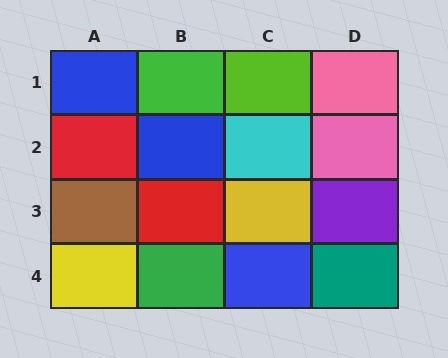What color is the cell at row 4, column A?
Yellow.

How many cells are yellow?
2 cells are yellow.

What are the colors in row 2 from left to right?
Red, blue, cyan, pink.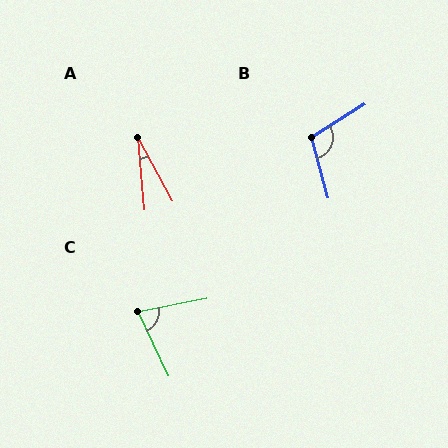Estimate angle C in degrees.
Approximately 76 degrees.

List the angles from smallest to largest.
A (23°), C (76°), B (108°).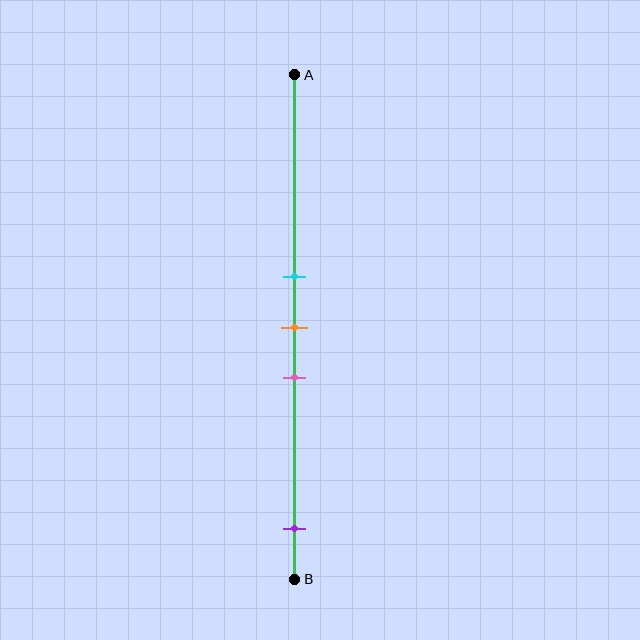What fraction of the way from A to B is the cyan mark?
The cyan mark is approximately 40% (0.4) of the way from A to B.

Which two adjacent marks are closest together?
The cyan and orange marks are the closest adjacent pair.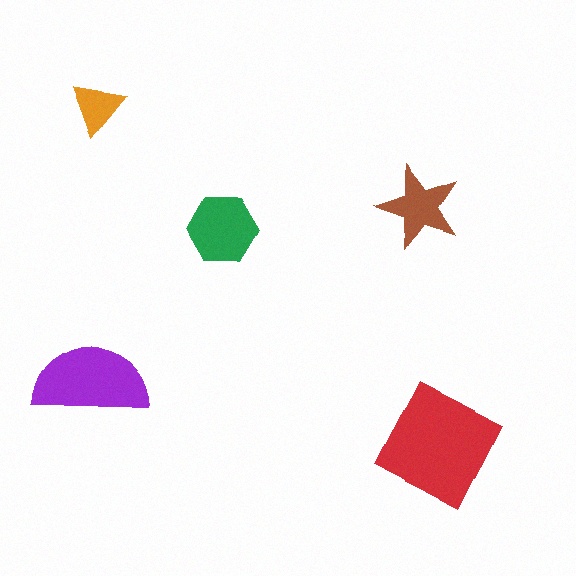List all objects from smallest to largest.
The orange triangle, the brown star, the green hexagon, the purple semicircle, the red square.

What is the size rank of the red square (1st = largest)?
1st.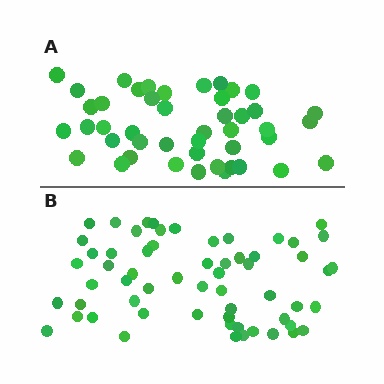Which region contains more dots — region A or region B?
Region B (the bottom region) has more dots.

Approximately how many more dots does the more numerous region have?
Region B has approximately 15 more dots than region A.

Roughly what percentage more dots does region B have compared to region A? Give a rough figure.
About 35% more.